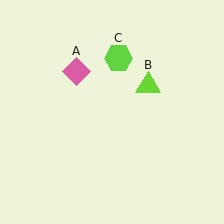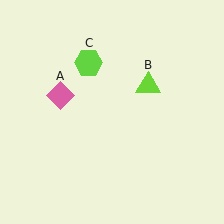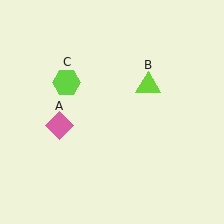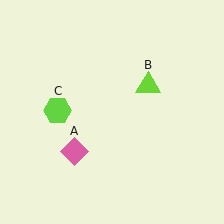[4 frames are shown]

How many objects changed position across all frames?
2 objects changed position: pink diamond (object A), lime hexagon (object C).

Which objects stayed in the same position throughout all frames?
Lime triangle (object B) remained stationary.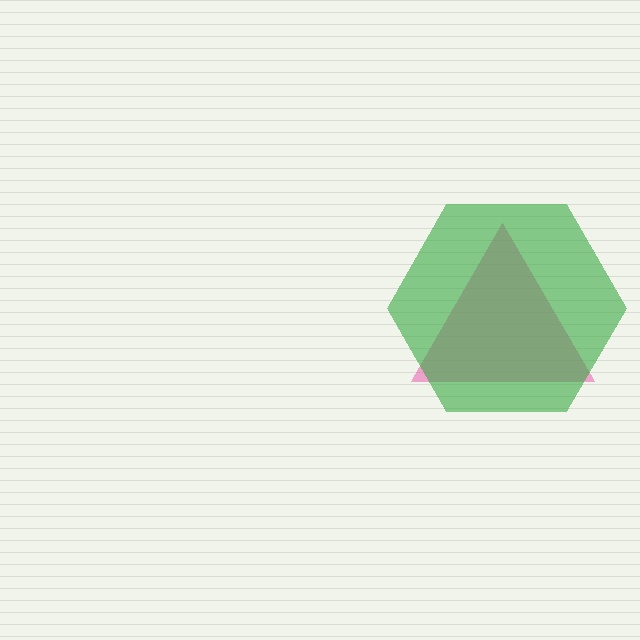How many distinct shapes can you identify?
There are 2 distinct shapes: a pink triangle, a green hexagon.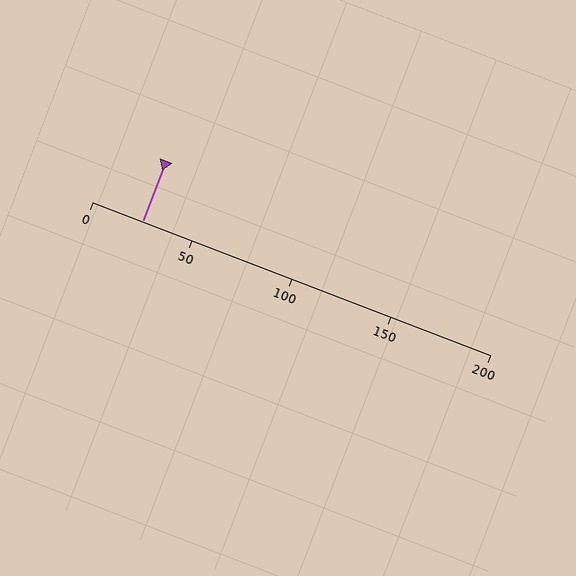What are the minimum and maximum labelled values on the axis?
The axis runs from 0 to 200.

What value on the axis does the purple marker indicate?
The marker indicates approximately 25.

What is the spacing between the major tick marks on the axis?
The major ticks are spaced 50 apart.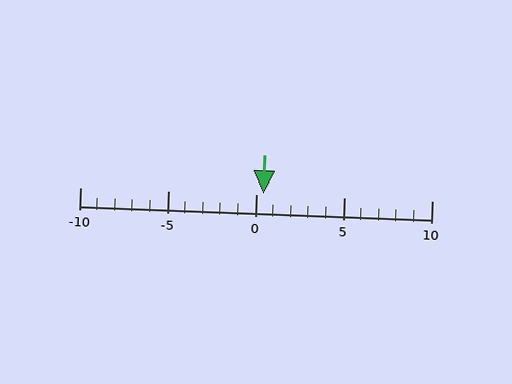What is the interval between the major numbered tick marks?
The major tick marks are spaced 5 units apart.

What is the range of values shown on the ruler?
The ruler shows values from -10 to 10.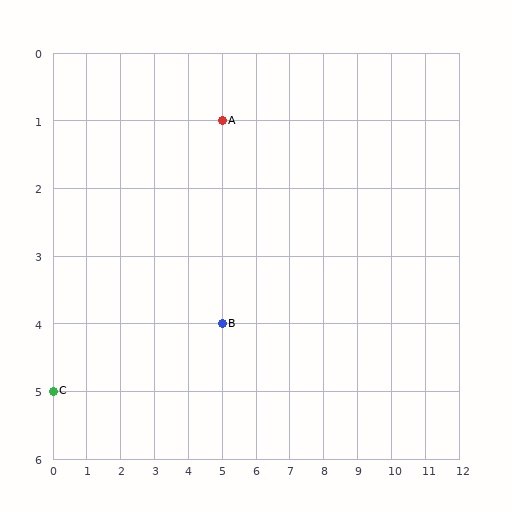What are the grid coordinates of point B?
Point B is at grid coordinates (5, 4).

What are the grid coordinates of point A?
Point A is at grid coordinates (5, 1).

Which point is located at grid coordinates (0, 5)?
Point C is at (0, 5).